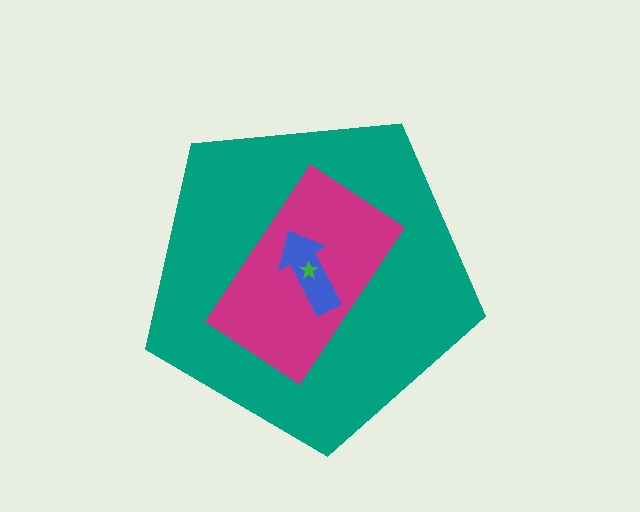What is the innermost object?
The green star.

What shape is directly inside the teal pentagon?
The magenta rectangle.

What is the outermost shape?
The teal pentagon.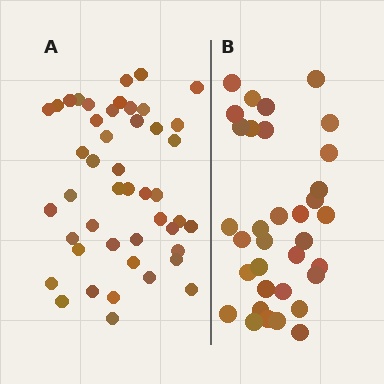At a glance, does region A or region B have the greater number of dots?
Region A (the left region) has more dots.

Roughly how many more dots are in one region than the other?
Region A has roughly 12 or so more dots than region B.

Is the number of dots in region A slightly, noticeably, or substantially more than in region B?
Region A has noticeably more, but not dramatically so. The ratio is roughly 1.4 to 1.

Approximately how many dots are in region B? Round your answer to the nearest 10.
About 30 dots. (The exact count is 34, which rounds to 30.)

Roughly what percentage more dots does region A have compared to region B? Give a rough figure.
About 35% more.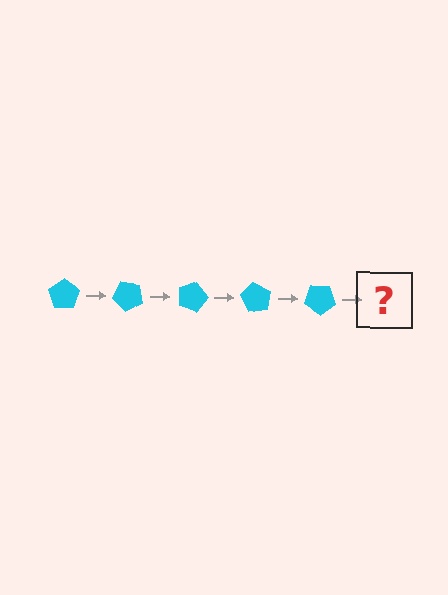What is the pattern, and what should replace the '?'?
The pattern is that the pentagon rotates 45 degrees each step. The '?' should be a cyan pentagon rotated 225 degrees.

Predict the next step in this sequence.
The next step is a cyan pentagon rotated 225 degrees.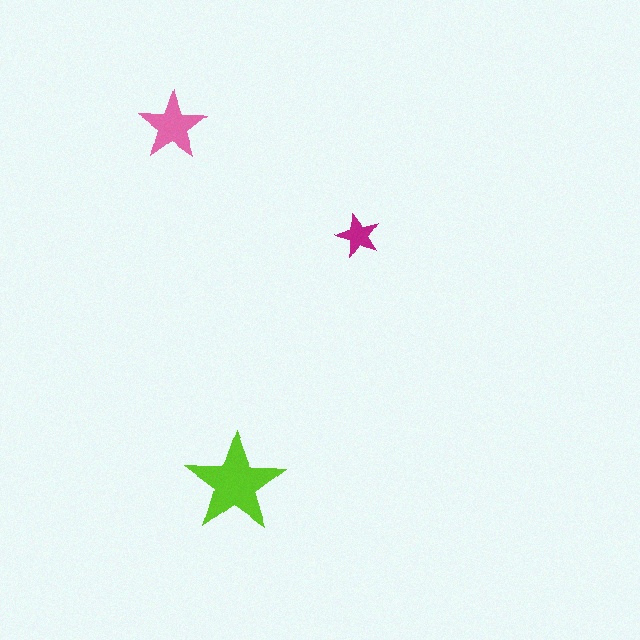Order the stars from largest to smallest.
the lime one, the pink one, the magenta one.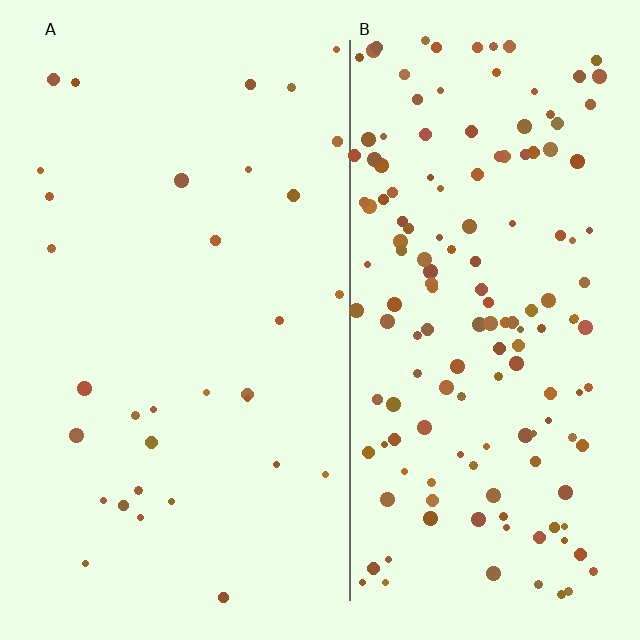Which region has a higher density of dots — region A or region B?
B (the right).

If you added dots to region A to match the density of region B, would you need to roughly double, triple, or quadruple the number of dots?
Approximately quadruple.